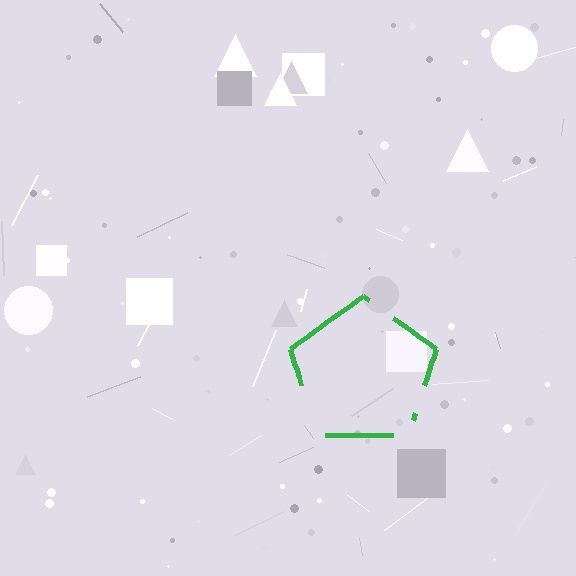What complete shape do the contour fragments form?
The contour fragments form a pentagon.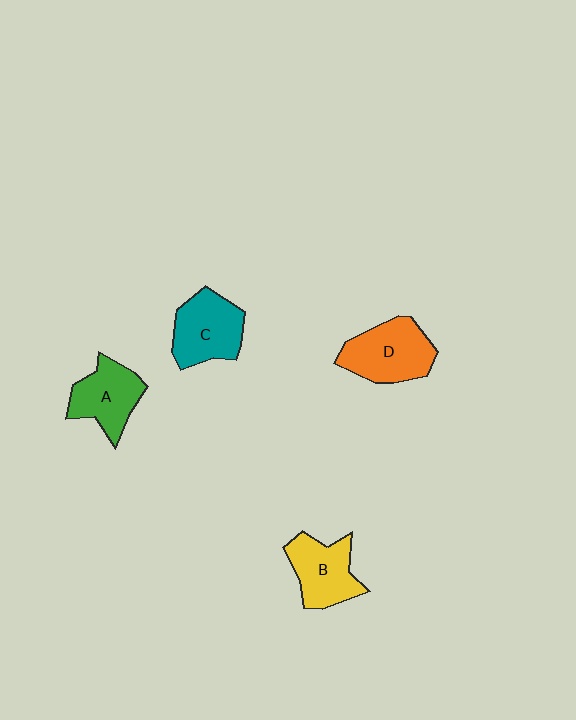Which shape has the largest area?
Shape D (orange).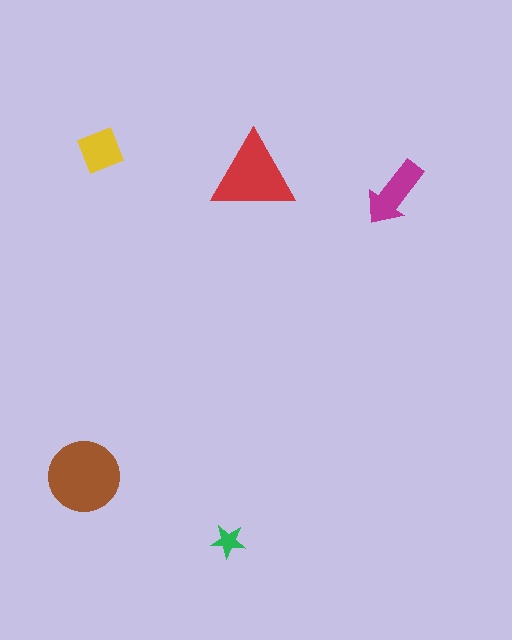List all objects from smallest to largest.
The green star, the yellow square, the magenta arrow, the red triangle, the brown circle.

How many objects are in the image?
There are 5 objects in the image.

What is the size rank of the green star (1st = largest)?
5th.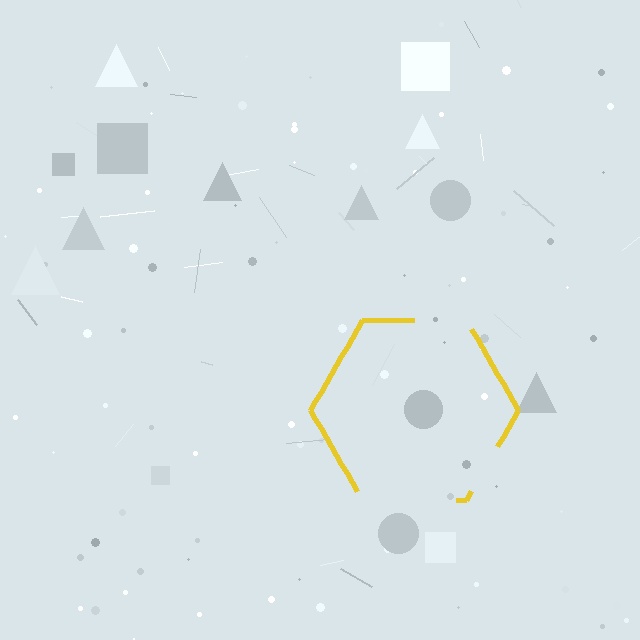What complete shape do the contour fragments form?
The contour fragments form a hexagon.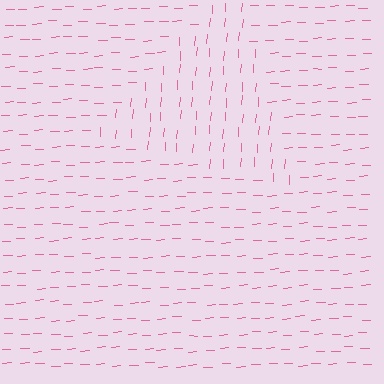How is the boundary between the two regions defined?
The boundary is defined purely by a change in line orientation (approximately 83 degrees difference). All lines are the same color and thickness.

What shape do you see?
I see a triangle.